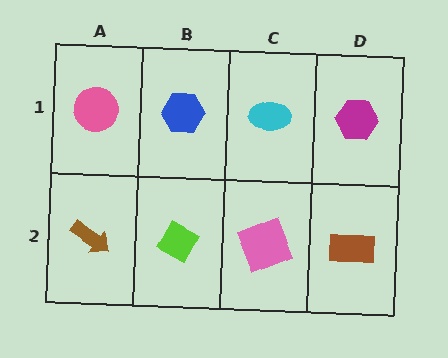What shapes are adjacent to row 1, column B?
A lime diamond (row 2, column B), a pink circle (row 1, column A), a cyan ellipse (row 1, column C).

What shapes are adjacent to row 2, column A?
A pink circle (row 1, column A), a lime diamond (row 2, column B).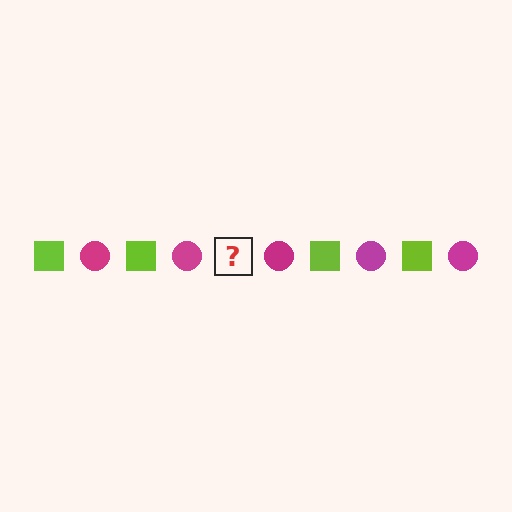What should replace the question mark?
The question mark should be replaced with a lime square.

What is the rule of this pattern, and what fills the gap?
The rule is that the pattern alternates between lime square and magenta circle. The gap should be filled with a lime square.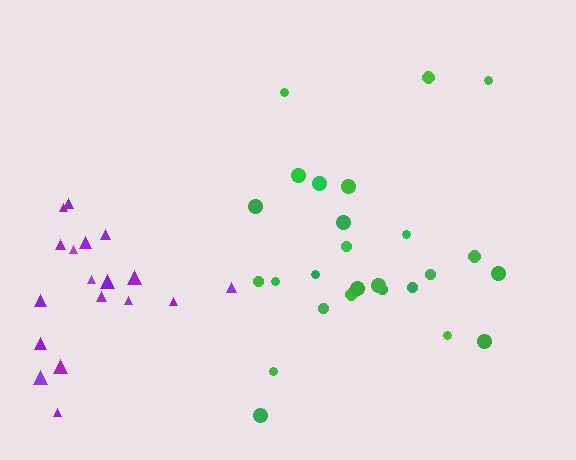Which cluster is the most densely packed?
Green.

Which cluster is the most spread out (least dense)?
Purple.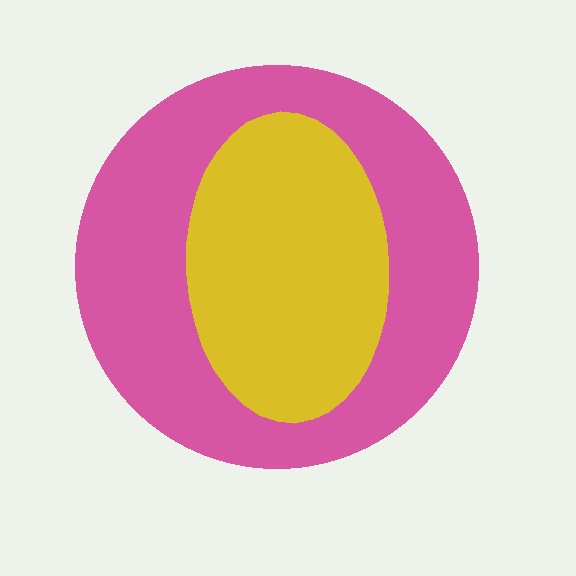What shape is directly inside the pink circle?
The yellow ellipse.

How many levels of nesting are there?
2.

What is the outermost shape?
The pink circle.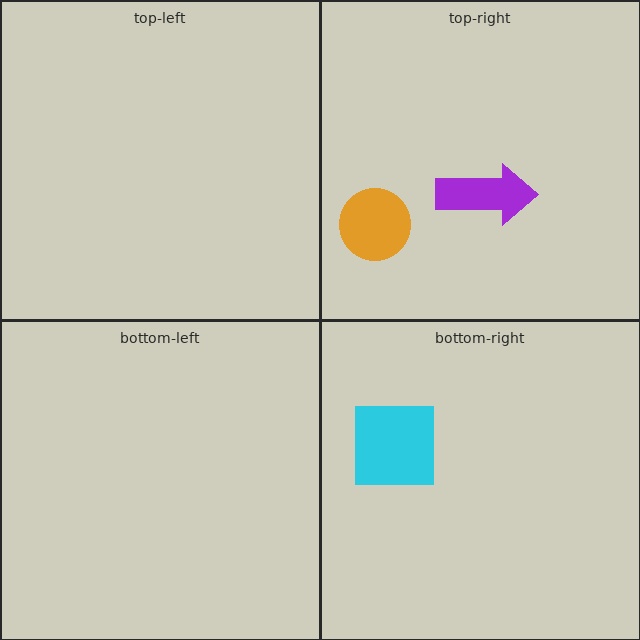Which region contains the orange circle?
The top-right region.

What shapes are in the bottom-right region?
The cyan square.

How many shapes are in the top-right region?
2.